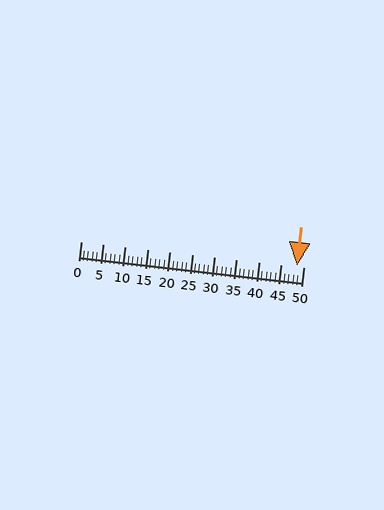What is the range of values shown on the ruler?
The ruler shows values from 0 to 50.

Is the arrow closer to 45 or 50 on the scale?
The arrow is closer to 50.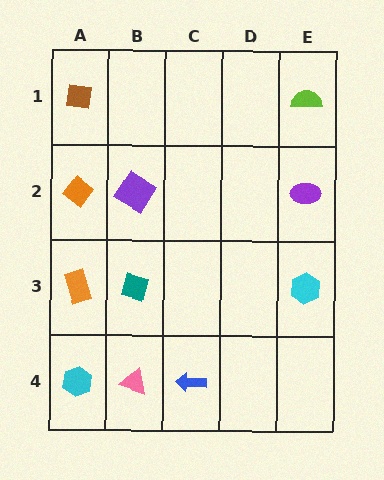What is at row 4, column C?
A blue arrow.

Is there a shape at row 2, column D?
No, that cell is empty.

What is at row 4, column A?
A cyan hexagon.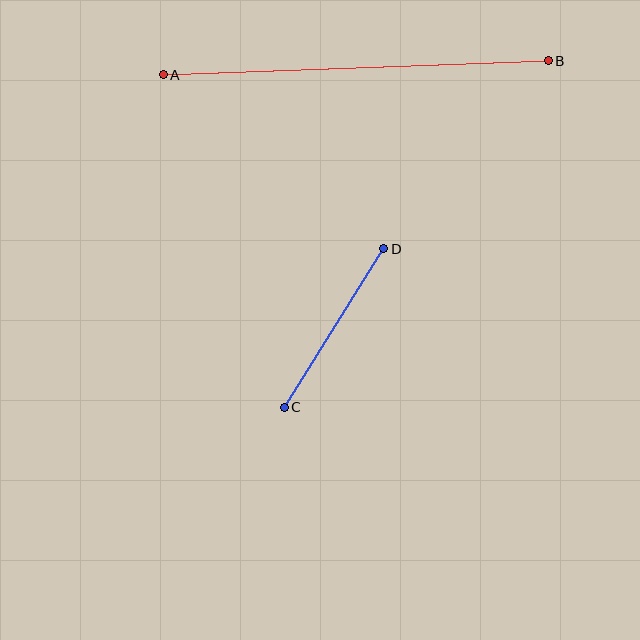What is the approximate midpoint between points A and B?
The midpoint is at approximately (356, 68) pixels.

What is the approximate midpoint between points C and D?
The midpoint is at approximately (334, 328) pixels.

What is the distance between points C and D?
The distance is approximately 187 pixels.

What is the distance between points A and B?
The distance is approximately 385 pixels.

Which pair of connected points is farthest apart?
Points A and B are farthest apart.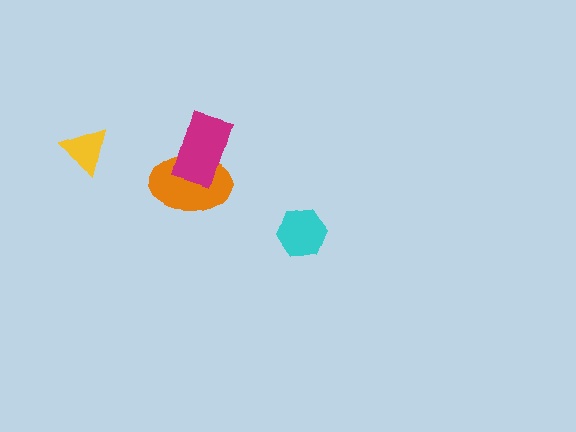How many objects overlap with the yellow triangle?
0 objects overlap with the yellow triangle.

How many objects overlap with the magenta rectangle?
1 object overlaps with the magenta rectangle.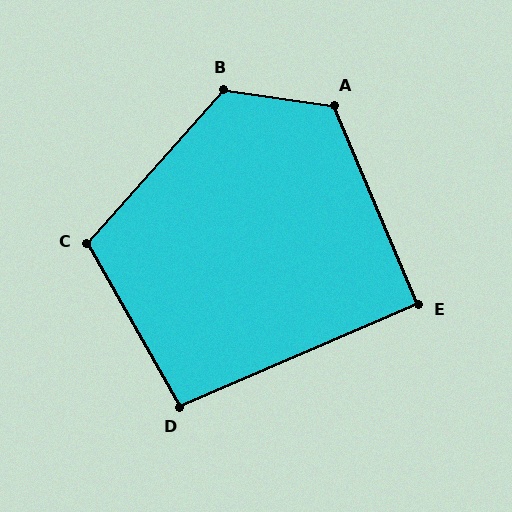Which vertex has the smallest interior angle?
E, at approximately 90 degrees.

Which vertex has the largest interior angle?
B, at approximately 123 degrees.